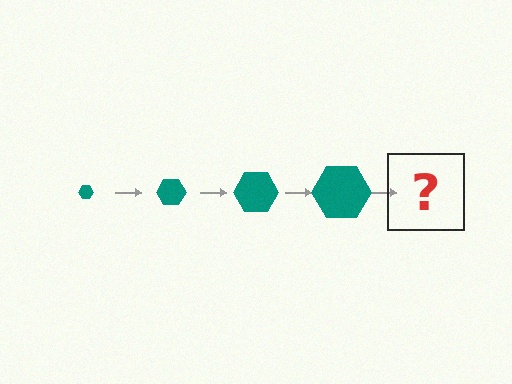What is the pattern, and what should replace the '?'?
The pattern is that the hexagon gets progressively larger each step. The '?' should be a teal hexagon, larger than the previous one.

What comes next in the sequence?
The next element should be a teal hexagon, larger than the previous one.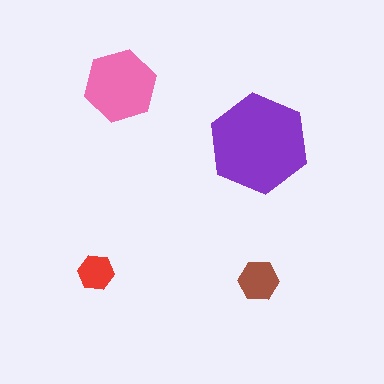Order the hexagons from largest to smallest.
the purple one, the pink one, the brown one, the red one.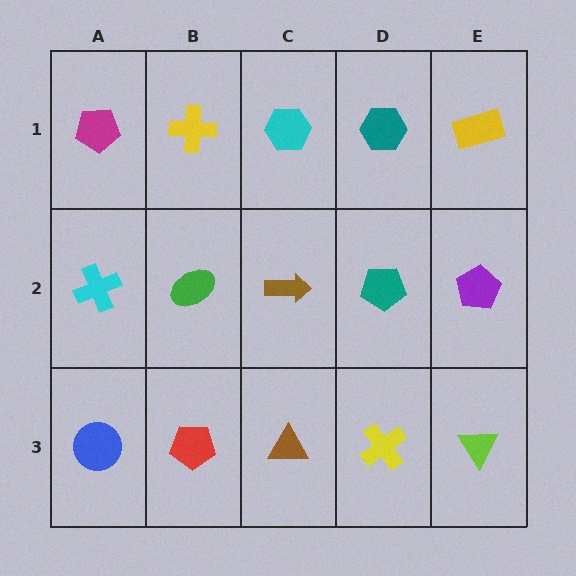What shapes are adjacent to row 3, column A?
A cyan cross (row 2, column A), a red pentagon (row 3, column B).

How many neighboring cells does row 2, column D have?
4.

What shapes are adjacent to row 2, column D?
A teal hexagon (row 1, column D), a yellow cross (row 3, column D), a brown arrow (row 2, column C), a purple pentagon (row 2, column E).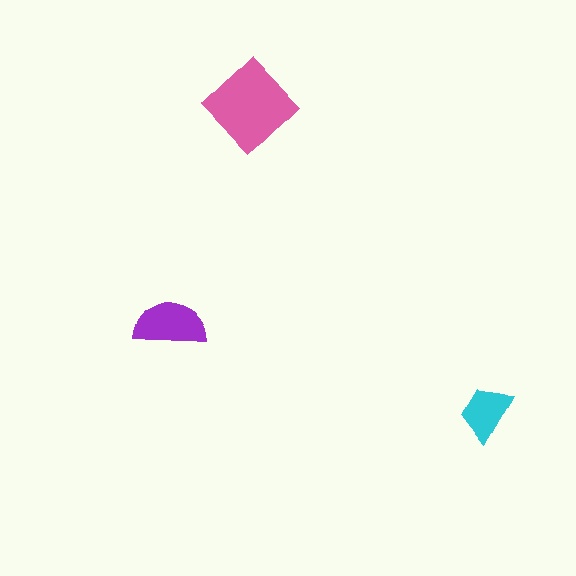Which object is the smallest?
The cyan trapezoid.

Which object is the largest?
The pink diamond.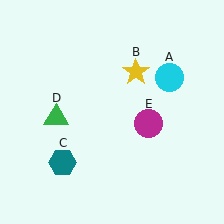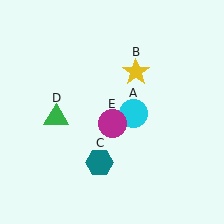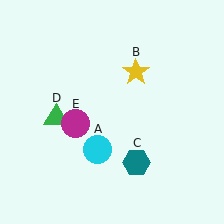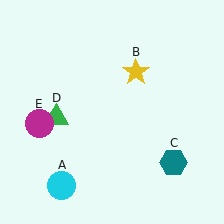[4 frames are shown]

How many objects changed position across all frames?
3 objects changed position: cyan circle (object A), teal hexagon (object C), magenta circle (object E).